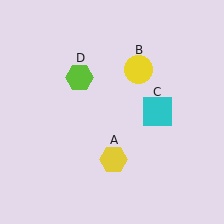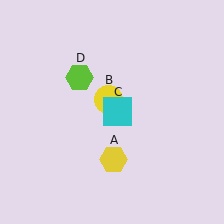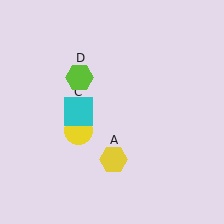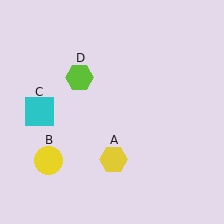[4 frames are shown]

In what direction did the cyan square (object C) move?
The cyan square (object C) moved left.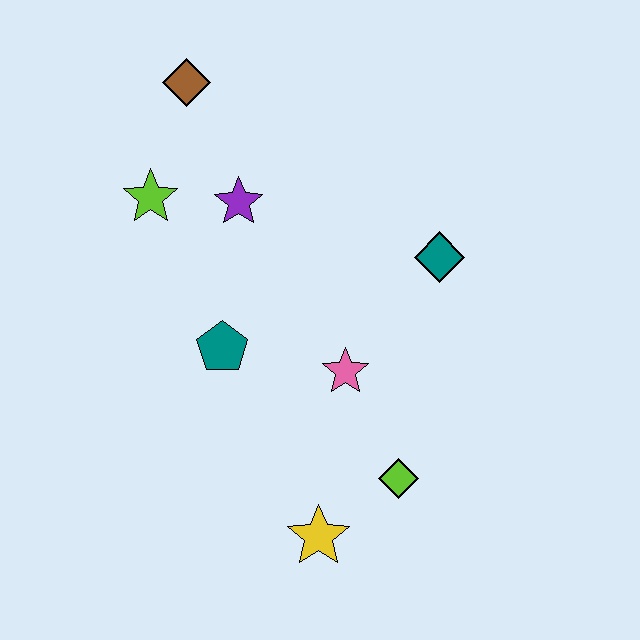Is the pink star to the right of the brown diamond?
Yes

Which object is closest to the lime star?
The purple star is closest to the lime star.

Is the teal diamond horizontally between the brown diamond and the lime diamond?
No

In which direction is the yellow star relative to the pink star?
The yellow star is below the pink star.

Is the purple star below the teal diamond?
No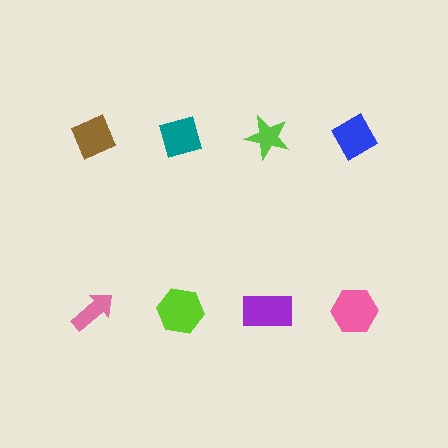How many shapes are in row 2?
4 shapes.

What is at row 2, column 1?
A pink arrow.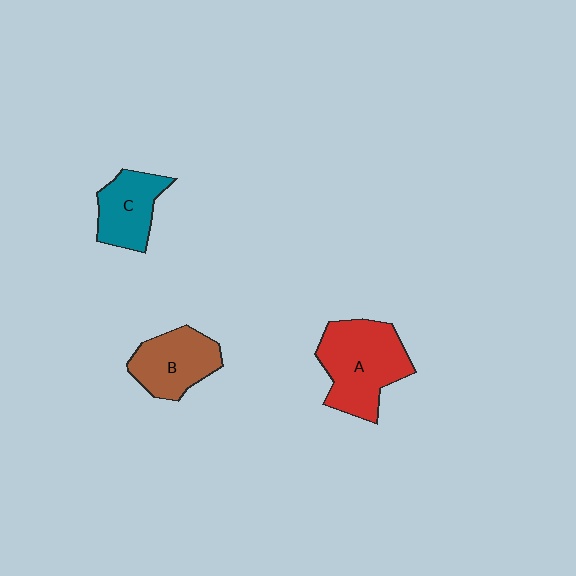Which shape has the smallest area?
Shape C (teal).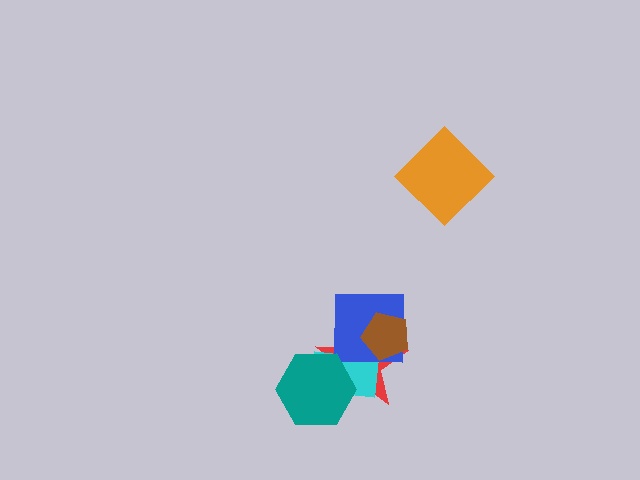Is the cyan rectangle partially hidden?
Yes, it is partially covered by another shape.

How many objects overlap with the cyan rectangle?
3 objects overlap with the cyan rectangle.